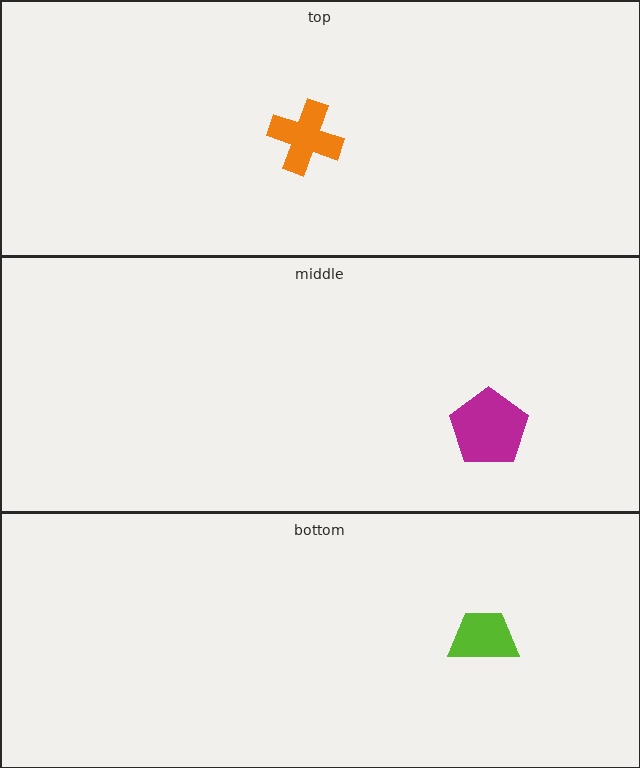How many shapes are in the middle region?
1.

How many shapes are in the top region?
1.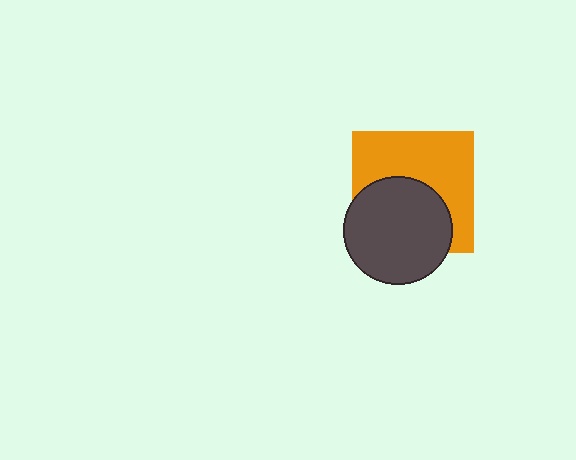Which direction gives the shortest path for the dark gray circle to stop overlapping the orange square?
Moving down gives the shortest separation.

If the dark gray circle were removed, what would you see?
You would see the complete orange square.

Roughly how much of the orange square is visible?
About half of it is visible (roughly 54%).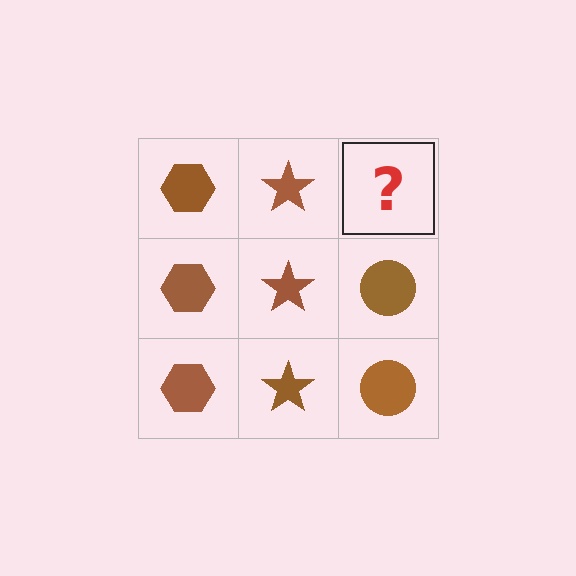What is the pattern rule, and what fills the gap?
The rule is that each column has a consistent shape. The gap should be filled with a brown circle.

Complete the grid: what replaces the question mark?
The question mark should be replaced with a brown circle.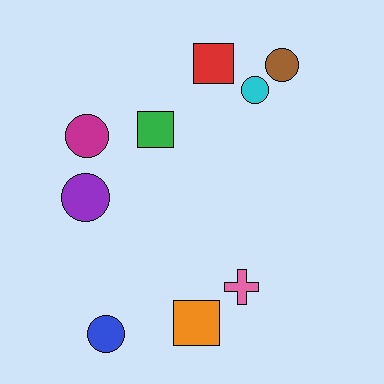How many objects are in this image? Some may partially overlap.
There are 9 objects.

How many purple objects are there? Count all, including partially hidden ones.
There is 1 purple object.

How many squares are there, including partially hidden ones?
There are 3 squares.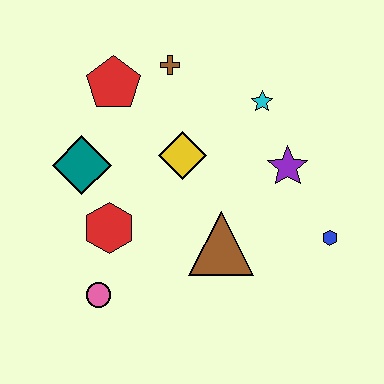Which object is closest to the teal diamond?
The red hexagon is closest to the teal diamond.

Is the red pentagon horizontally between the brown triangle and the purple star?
No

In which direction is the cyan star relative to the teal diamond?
The cyan star is to the right of the teal diamond.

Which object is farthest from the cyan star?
The pink circle is farthest from the cyan star.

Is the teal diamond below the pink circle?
No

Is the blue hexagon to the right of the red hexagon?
Yes